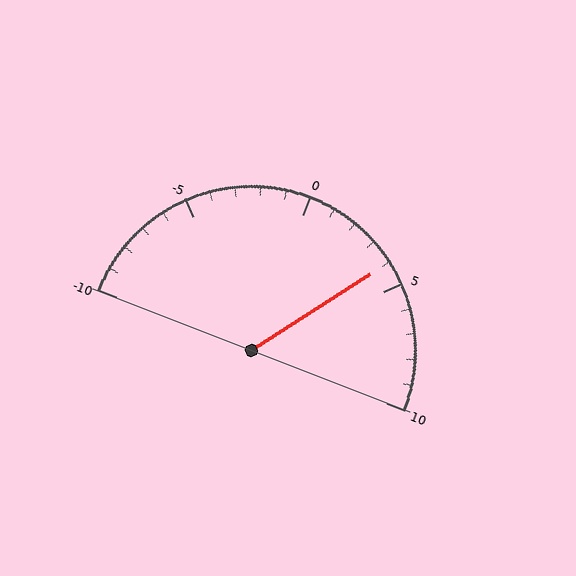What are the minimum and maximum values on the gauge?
The gauge ranges from -10 to 10.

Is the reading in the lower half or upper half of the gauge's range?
The reading is in the upper half of the range (-10 to 10).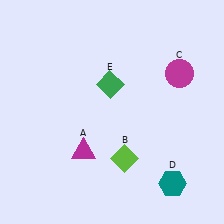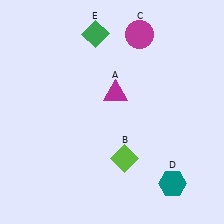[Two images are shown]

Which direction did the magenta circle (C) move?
The magenta circle (C) moved left.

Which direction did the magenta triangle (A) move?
The magenta triangle (A) moved up.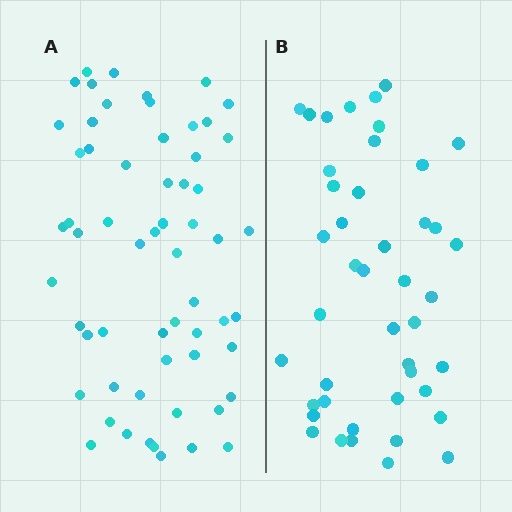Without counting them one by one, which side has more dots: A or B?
Region A (the left region) has more dots.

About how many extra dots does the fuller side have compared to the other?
Region A has approximately 15 more dots than region B.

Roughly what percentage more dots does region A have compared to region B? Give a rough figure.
About 35% more.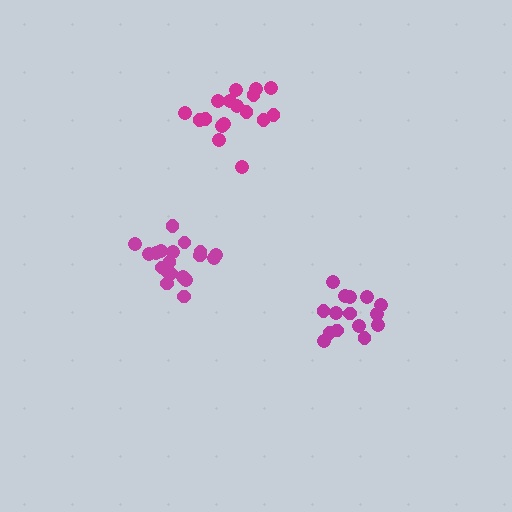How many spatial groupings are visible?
There are 3 spatial groupings.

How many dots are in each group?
Group 1: 15 dots, Group 2: 19 dots, Group 3: 17 dots (51 total).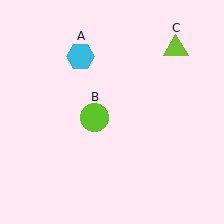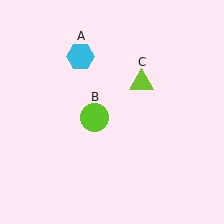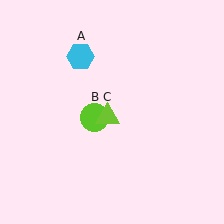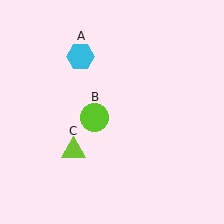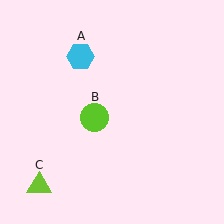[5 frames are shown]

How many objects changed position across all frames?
1 object changed position: lime triangle (object C).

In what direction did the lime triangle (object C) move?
The lime triangle (object C) moved down and to the left.